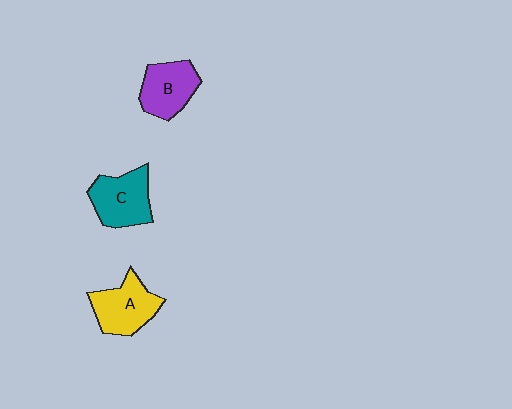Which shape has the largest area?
Shape A (yellow).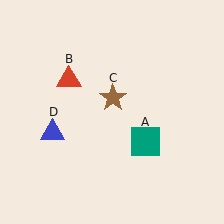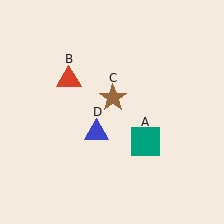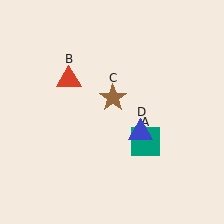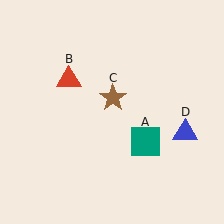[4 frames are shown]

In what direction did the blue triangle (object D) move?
The blue triangle (object D) moved right.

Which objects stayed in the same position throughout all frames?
Teal square (object A) and red triangle (object B) and brown star (object C) remained stationary.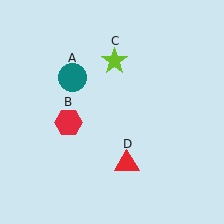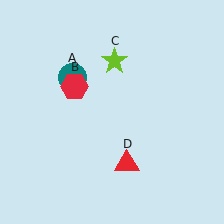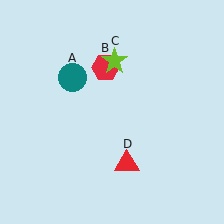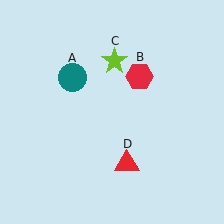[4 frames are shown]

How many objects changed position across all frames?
1 object changed position: red hexagon (object B).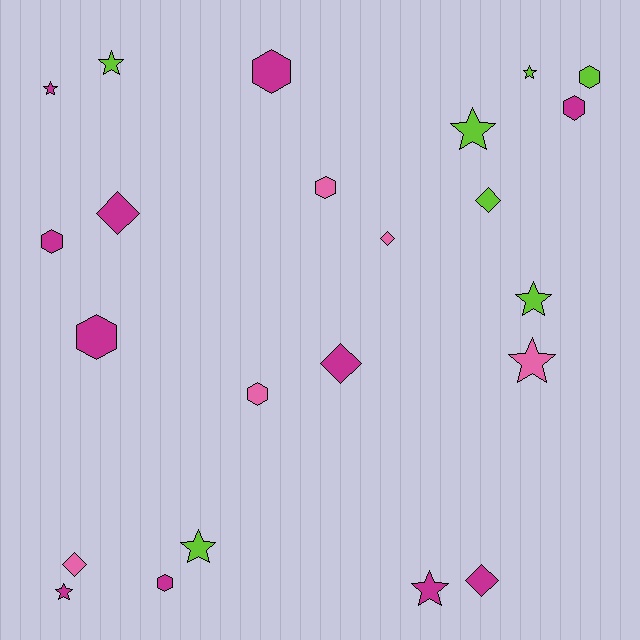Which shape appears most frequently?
Star, with 9 objects.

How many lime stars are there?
There are 5 lime stars.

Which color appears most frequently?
Magenta, with 11 objects.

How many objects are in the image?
There are 23 objects.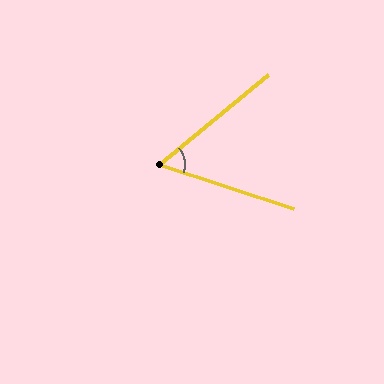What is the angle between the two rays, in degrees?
Approximately 58 degrees.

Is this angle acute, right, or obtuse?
It is acute.